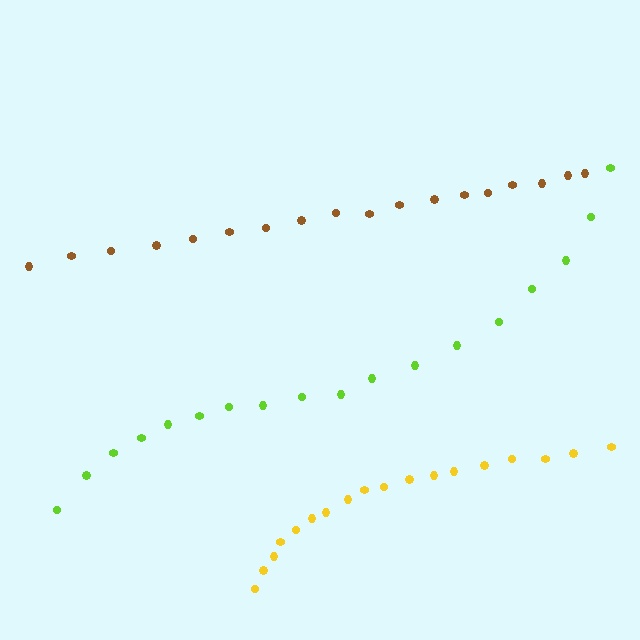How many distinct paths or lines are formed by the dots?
There are 3 distinct paths.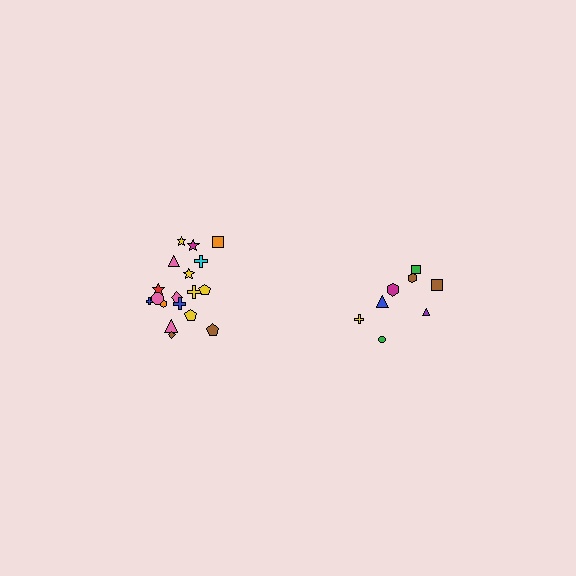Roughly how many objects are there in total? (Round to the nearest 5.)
Roughly 25 objects in total.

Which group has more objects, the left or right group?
The left group.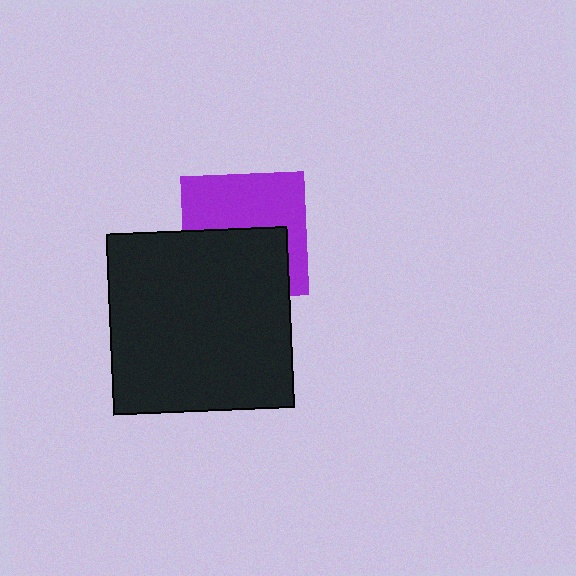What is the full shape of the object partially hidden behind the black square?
The partially hidden object is a purple square.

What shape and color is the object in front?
The object in front is a black square.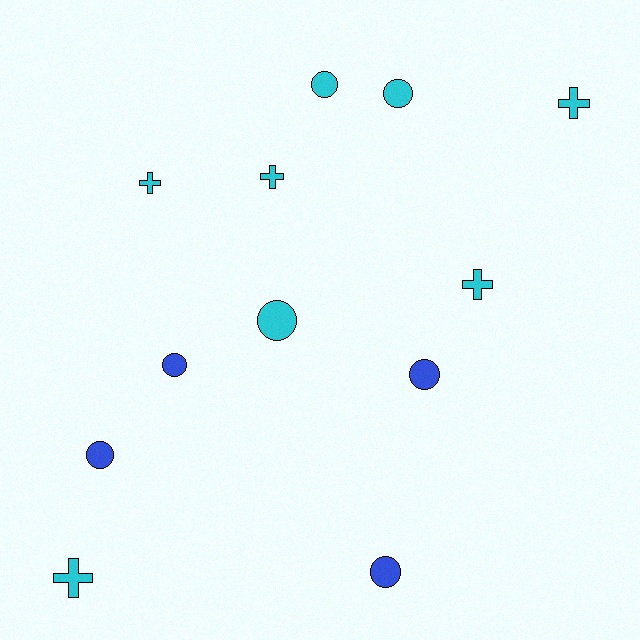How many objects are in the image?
There are 12 objects.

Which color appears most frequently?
Cyan, with 8 objects.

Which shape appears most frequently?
Circle, with 7 objects.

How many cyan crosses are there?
There are 5 cyan crosses.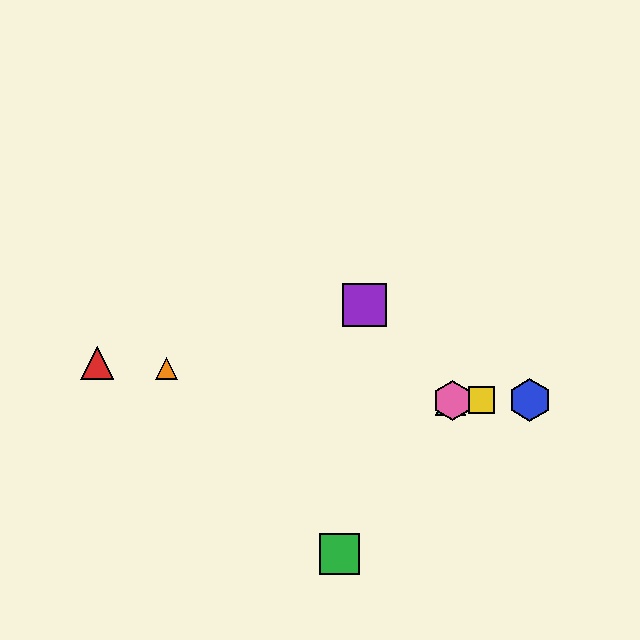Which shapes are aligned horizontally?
The blue hexagon, the yellow square, the cyan triangle, the pink hexagon are aligned horizontally.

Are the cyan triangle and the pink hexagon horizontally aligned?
Yes, both are at y≈400.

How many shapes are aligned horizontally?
4 shapes (the blue hexagon, the yellow square, the cyan triangle, the pink hexagon) are aligned horizontally.